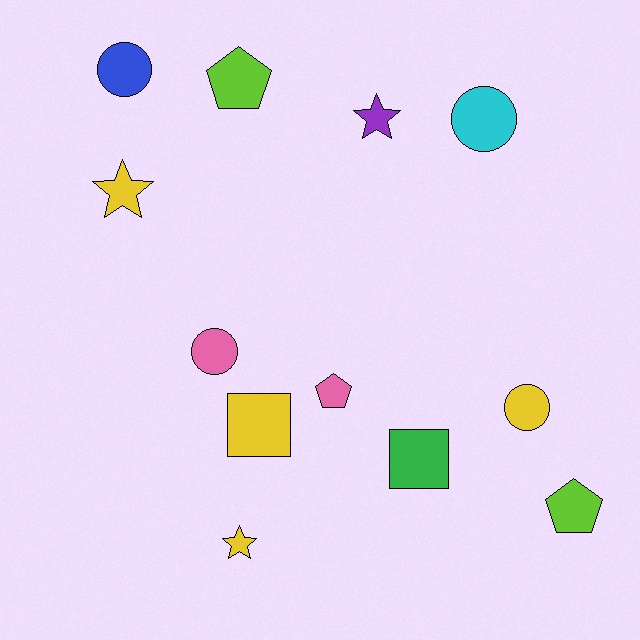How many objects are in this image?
There are 12 objects.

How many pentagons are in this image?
There are 3 pentagons.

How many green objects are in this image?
There is 1 green object.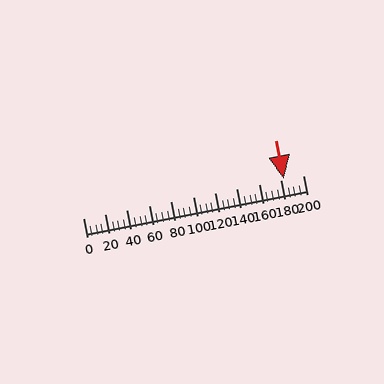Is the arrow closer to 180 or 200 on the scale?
The arrow is closer to 180.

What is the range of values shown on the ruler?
The ruler shows values from 0 to 200.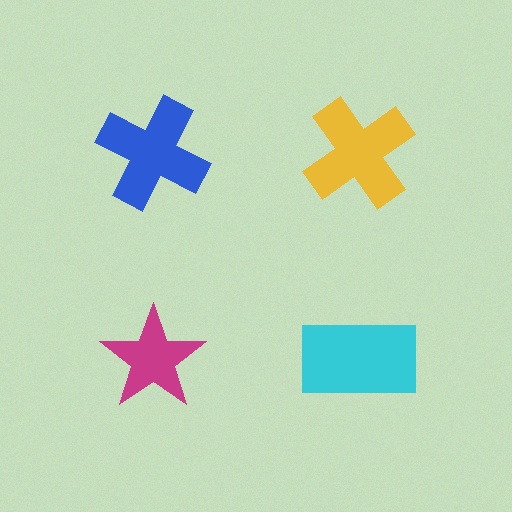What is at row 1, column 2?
A yellow cross.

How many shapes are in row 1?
2 shapes.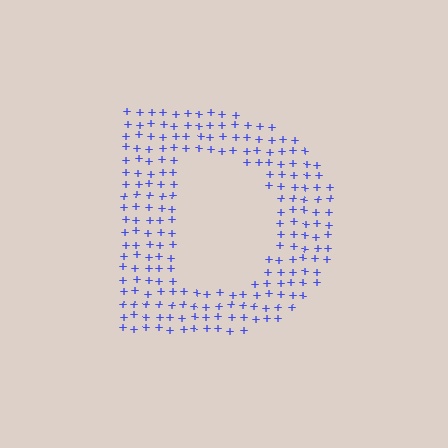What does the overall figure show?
The overall figure shows the letter D.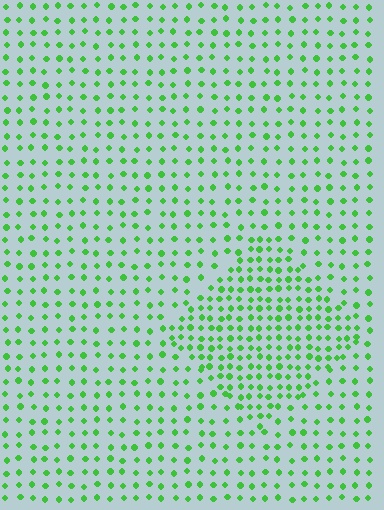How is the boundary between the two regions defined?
The boundary is defined by a change in element density (approximately 1.7x ratio). All elements are the same color, size, and shape.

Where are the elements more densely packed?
The elements are more densely packed inside the diamond boundary.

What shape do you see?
I see a diamond.